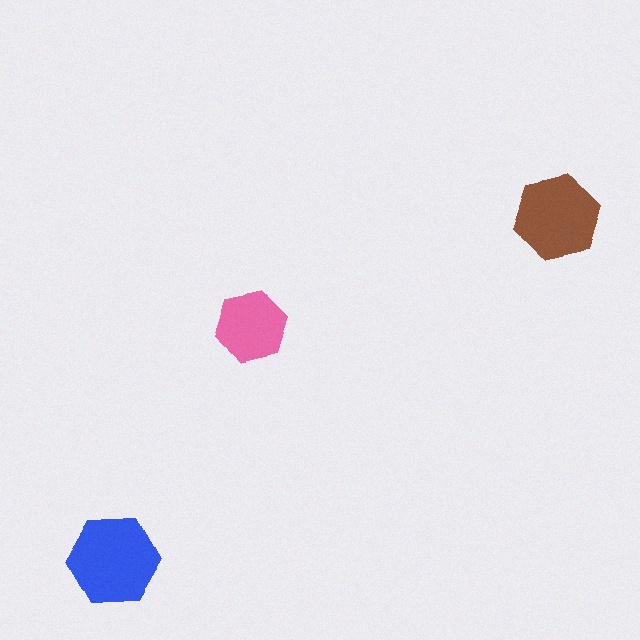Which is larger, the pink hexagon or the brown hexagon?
The brown one.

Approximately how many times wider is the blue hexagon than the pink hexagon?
About 1.5 times wider.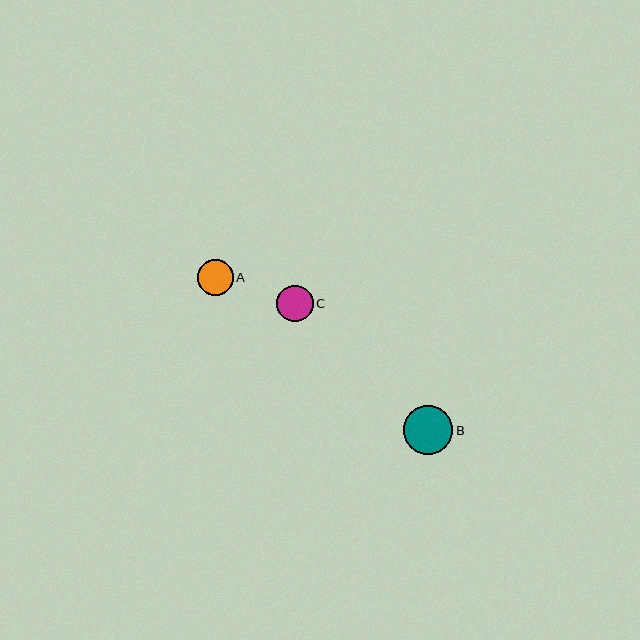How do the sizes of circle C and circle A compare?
Circle C and circle A are approximately the same size.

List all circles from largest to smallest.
From largest to smallest: B, C, A.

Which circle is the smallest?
Circle A is the smallest with a size of approximately 36 pixels.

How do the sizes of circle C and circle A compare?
Circle C and circle A are approximately the same size.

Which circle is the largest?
Circle B is the largest with a size of approximately 49 pixels.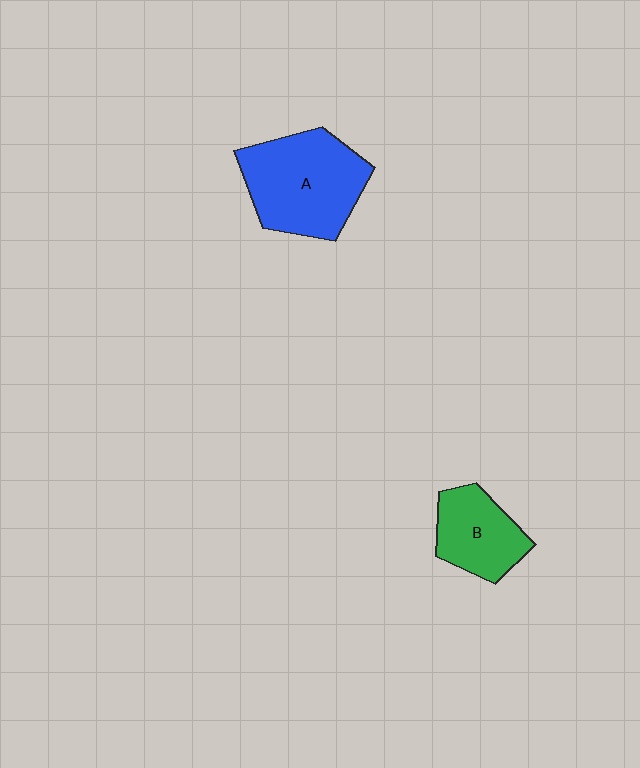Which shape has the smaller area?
Shape B (green).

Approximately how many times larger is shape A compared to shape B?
Approximately 1.6 times.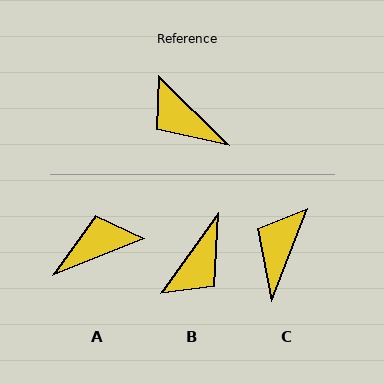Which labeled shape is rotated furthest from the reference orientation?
A, about 113 degrees away.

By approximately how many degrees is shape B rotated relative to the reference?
Approximately 100 degrees counter-clockwise.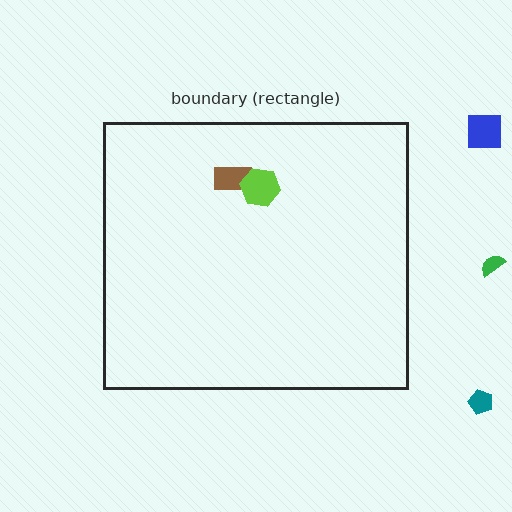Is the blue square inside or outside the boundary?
Outside.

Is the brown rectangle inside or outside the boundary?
Inside.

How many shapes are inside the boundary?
2 inside, 3 outside.